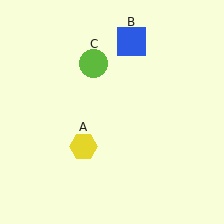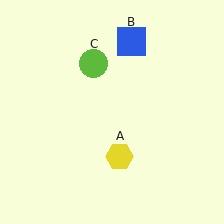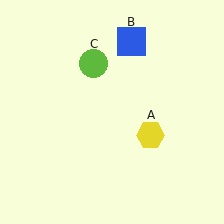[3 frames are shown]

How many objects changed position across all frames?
1 object changed position: yellow hexagon (object A).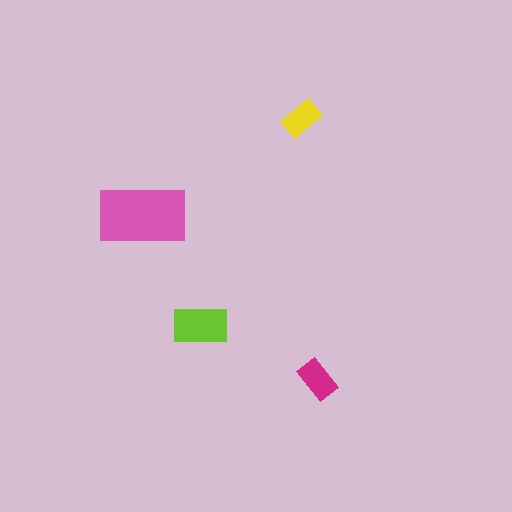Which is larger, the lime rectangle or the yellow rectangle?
The lime one.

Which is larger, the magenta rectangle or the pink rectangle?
The pink one.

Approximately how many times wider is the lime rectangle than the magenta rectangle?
About 1.5 times wider.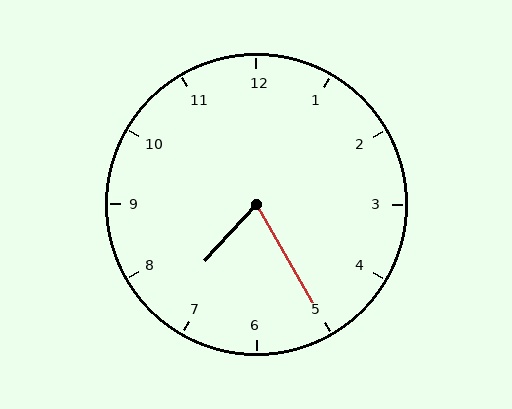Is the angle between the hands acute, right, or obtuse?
It is acute.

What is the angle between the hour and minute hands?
Approximately 72 degrees.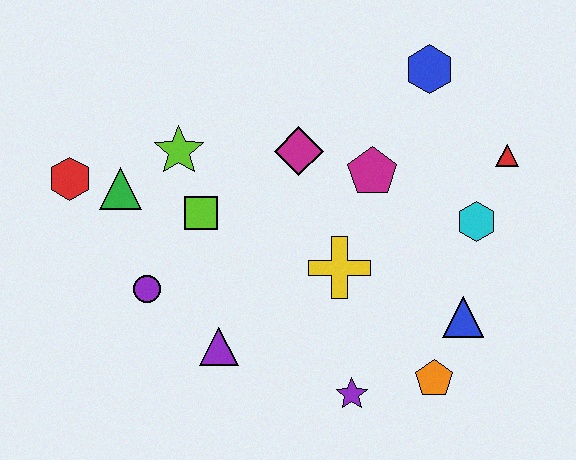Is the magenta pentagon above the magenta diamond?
No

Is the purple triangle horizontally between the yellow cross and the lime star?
Yes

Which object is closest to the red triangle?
The cyan hexagon is closest to the red triangle.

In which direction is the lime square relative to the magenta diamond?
The lime square is to the left of the magenta diamond.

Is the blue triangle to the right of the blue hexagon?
Yes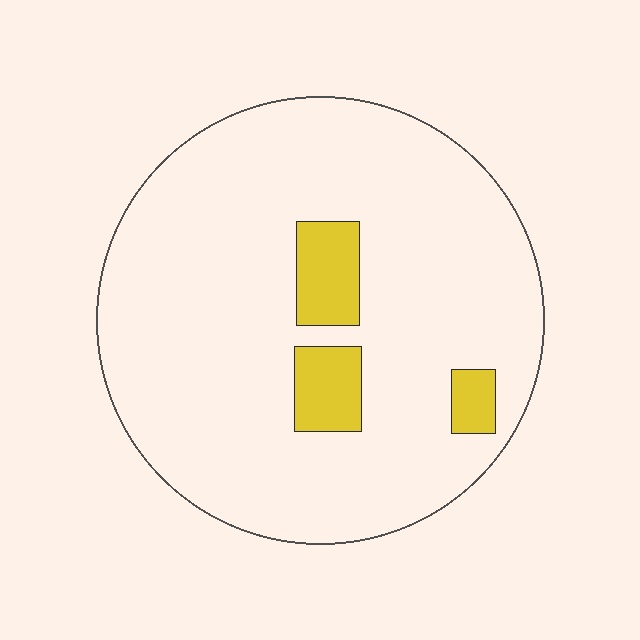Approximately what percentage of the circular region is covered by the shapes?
Approximately 10%.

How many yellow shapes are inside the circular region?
3.